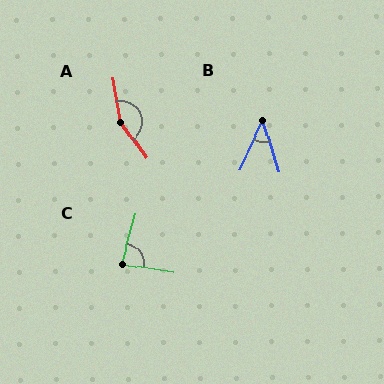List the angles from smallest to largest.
B (43°), C (83°), A (155°).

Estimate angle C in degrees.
Approximately 83 degrees.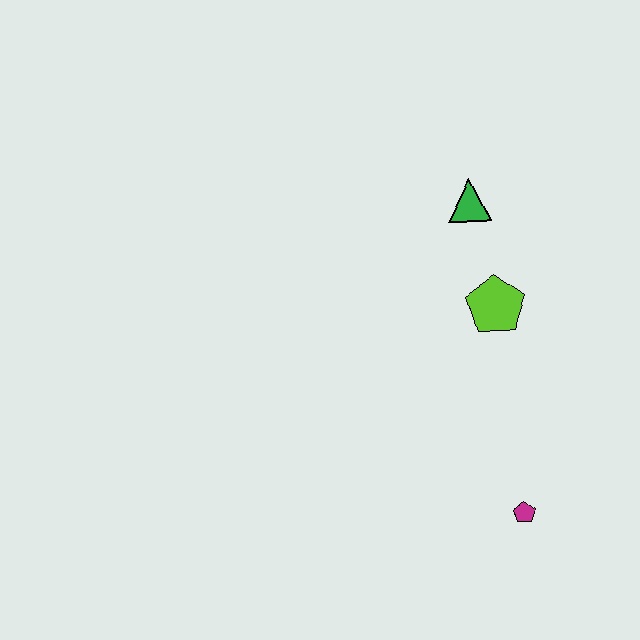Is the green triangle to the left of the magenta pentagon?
Yes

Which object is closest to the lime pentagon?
The green triangle is closest to the lime pentagon.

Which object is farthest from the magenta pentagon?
The green triangle is farthest from the magenta pentagon.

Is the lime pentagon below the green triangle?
Yes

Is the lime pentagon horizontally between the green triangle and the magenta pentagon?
Yes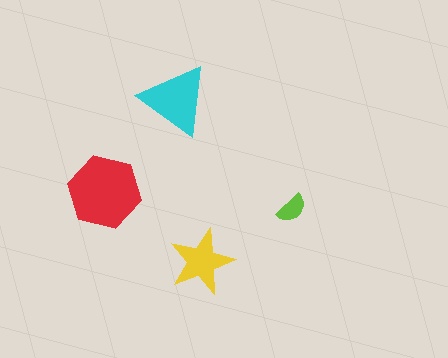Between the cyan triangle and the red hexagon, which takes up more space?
The red hexagon.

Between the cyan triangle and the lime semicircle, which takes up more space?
The cyan triangle.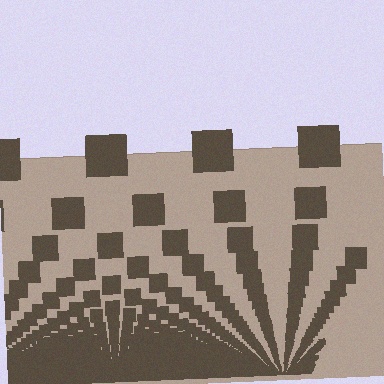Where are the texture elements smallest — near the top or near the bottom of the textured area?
Near the bottom.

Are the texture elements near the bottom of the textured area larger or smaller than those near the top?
Smaller. The gradient is inverted — elements near the bottom are smaller and denser.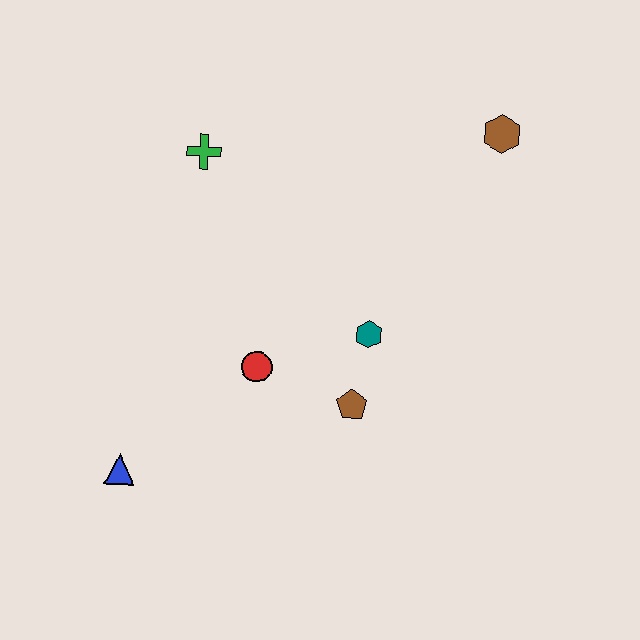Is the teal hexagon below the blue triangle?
No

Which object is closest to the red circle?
The brown pentagon is closest to the red circle.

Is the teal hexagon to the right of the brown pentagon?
Yes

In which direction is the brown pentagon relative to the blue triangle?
The brown pentagon is to the right of the blue triangle.